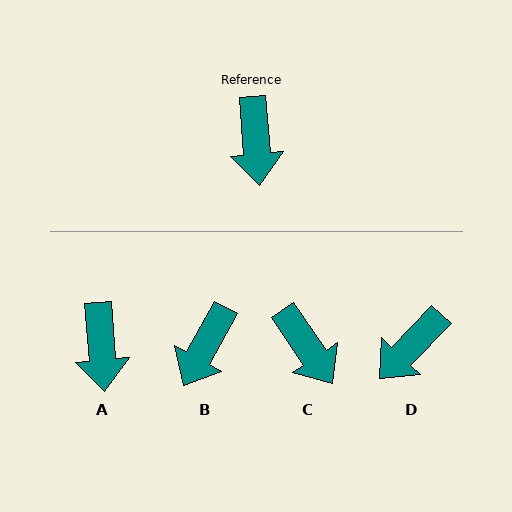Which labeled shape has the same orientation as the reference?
A.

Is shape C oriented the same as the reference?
No, it is off by about 30 degrees.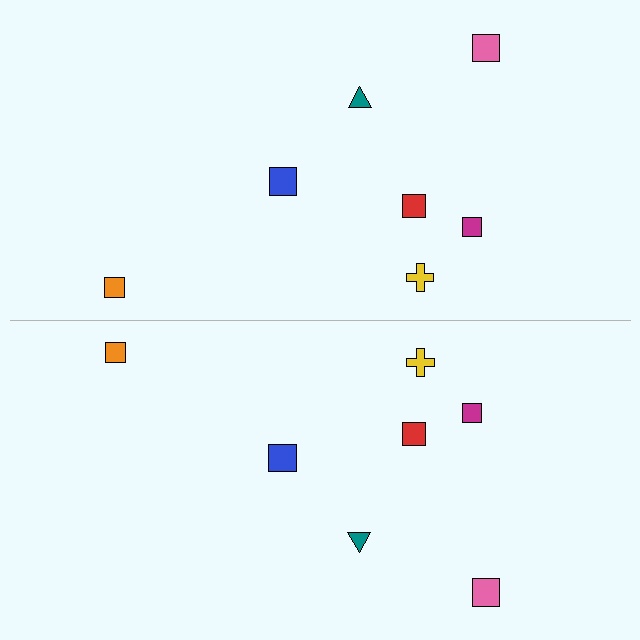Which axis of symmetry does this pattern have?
The pattern has a horizontal axis of symmetry running through the center of the image.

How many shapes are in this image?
There are 14 shapes in this image.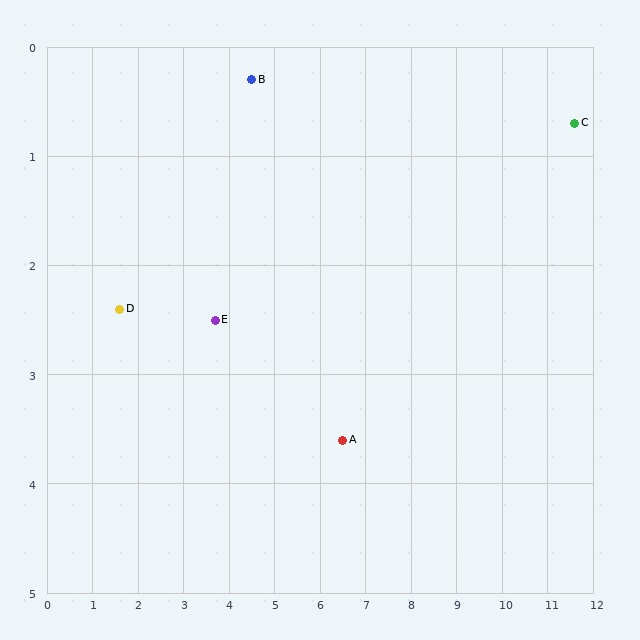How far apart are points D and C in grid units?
Points D and C are about 10.1 grid units apart.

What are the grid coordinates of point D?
Point D is at approximately (1.6, 2.4).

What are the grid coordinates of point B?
Point B is at approximately (4.5, 0.3).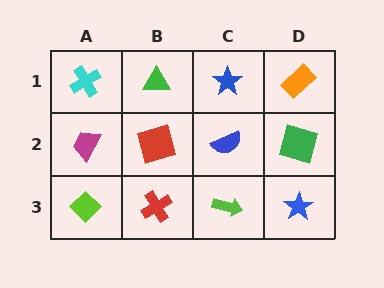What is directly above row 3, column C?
A blue semicircle.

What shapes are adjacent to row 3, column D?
A green square (row 2, column D), a lime arrow (row 3, column C).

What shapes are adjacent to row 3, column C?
A blue semicircle (row 2, column C), a red cross (row 3, column B), a blue star (row 3, column D).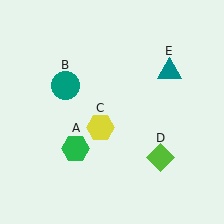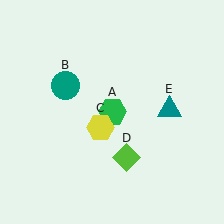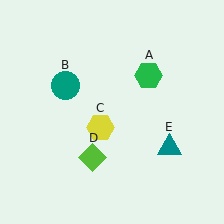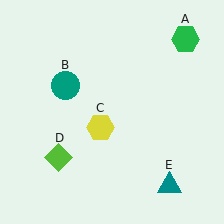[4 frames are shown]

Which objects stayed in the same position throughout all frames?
Teal circle (object B) and yellow hexagon (object C) remained stationary.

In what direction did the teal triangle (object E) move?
The teal triangle (object E) moved down.